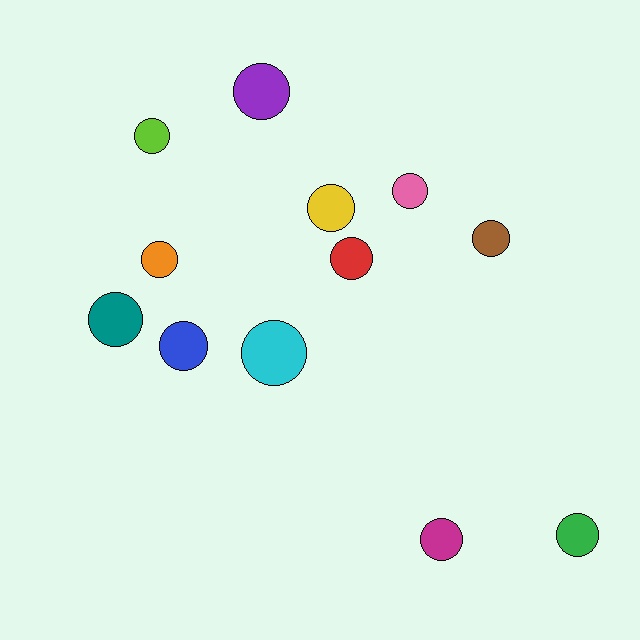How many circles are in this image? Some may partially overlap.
There are 12 circles.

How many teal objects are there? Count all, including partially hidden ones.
There is 1 teal object.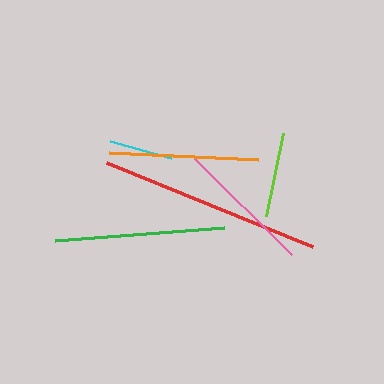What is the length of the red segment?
The red segment is approximately 222 pixels long.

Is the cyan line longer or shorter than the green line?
The green line is longer than the cyan line.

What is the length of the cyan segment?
The cyan segment is approximately 63 pixels long.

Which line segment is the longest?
The red line is the longest at approximately 222 pixels.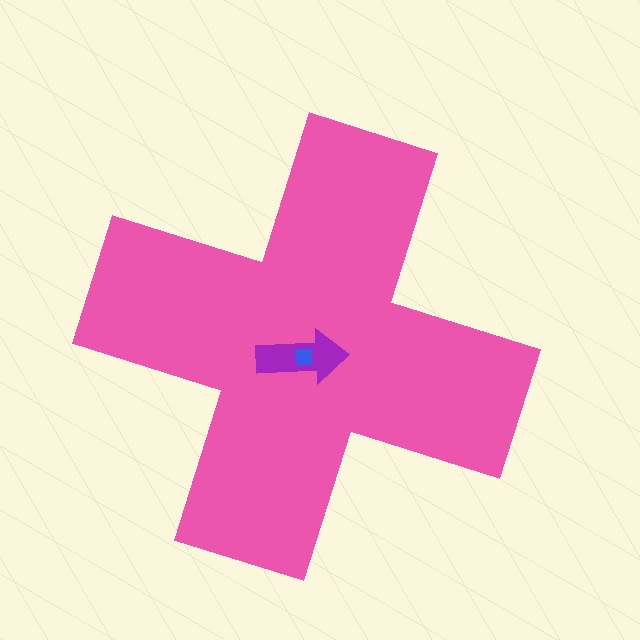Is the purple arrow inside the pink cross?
Yes.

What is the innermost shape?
The blue square.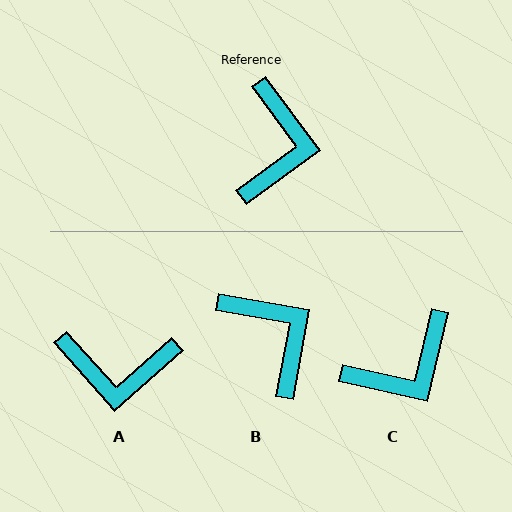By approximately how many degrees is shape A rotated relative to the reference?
Approximately 85 degrees clockwise.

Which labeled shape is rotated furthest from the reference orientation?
A, about 85 degrees away.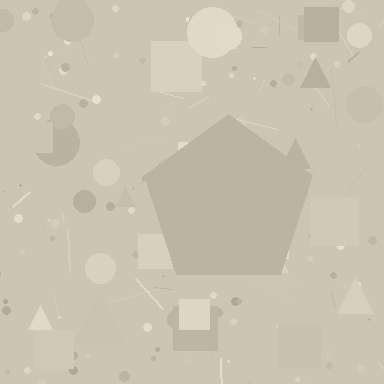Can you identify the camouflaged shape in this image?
The camouflaged shape is a pentagon.